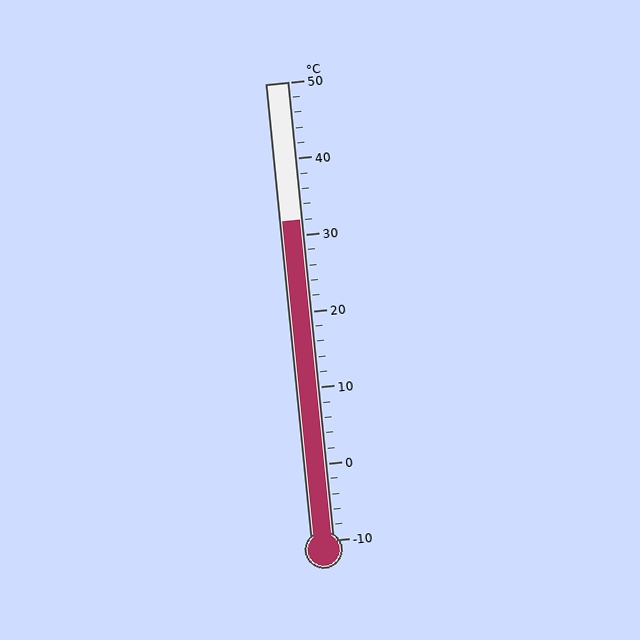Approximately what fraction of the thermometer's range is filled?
The thermometer is filled to approximately 70% of its range.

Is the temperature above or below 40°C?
The temperature is below 40°C.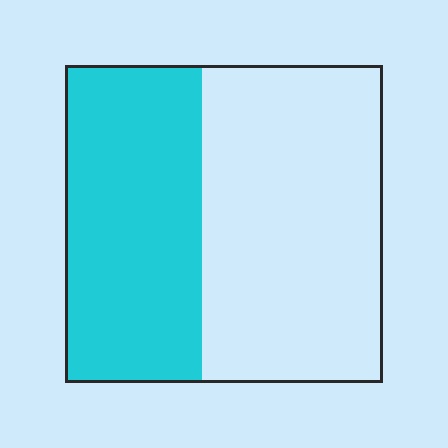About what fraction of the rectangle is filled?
About two fifths (2/5).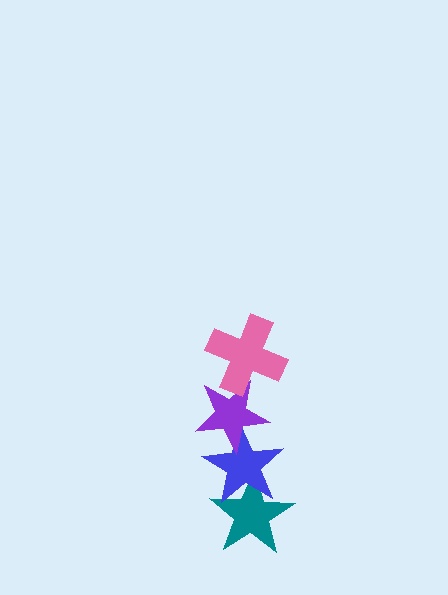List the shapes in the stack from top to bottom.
From top to bottom: the pink cross, the purple star, the blue star, the teal star.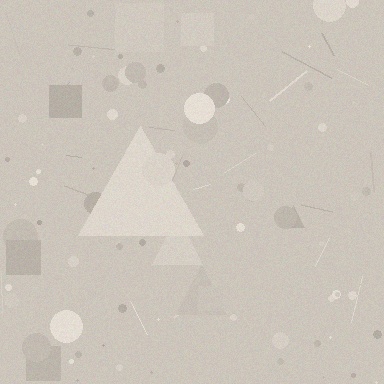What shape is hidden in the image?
A triangle is hidden in the image.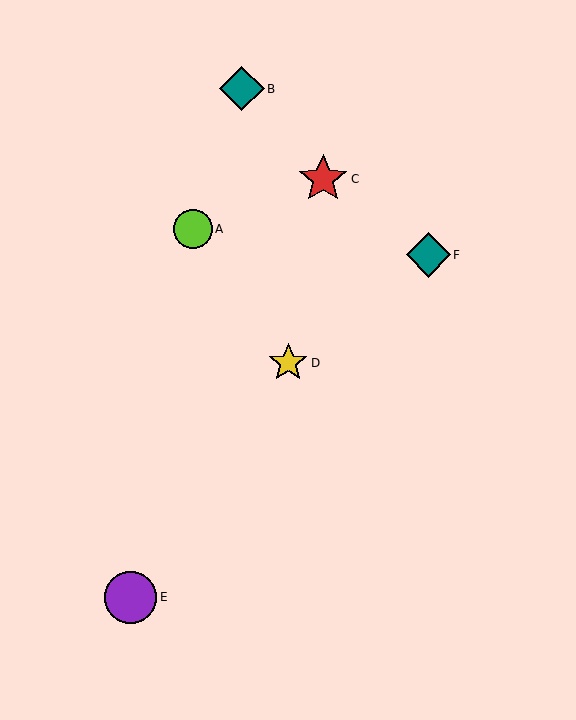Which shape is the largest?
The purple circle (labeled E) is the largest.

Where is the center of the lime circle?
The center of the lime circle is at (193, 229).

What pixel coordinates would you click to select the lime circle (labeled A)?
Click at (193, 229) to select the lime circle A.